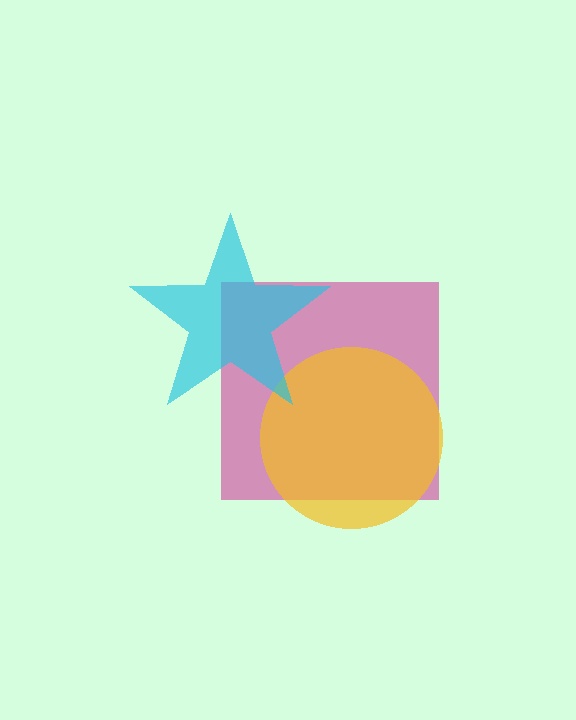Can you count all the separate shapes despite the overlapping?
Yes, there are 3 separate shapes.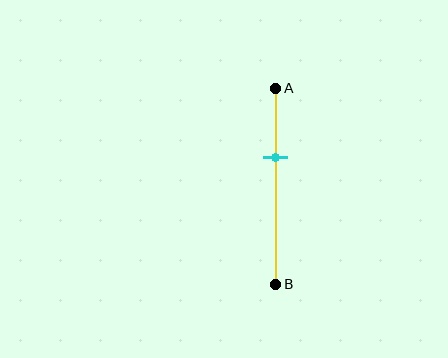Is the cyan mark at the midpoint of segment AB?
No, the mark is at about 35% from A, not at the 50% midpoint.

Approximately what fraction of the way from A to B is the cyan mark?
The cyan mark is approximately 35% of the way from A to B.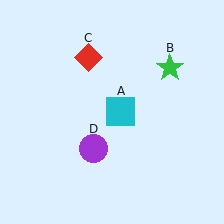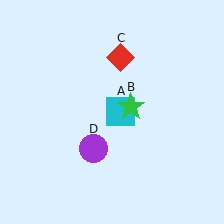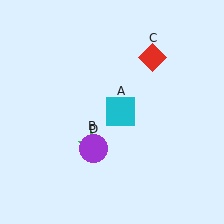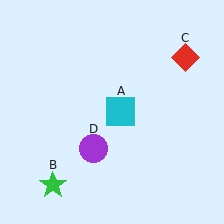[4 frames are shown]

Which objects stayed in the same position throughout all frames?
Cyan square (object A) and purple circle (object D) remained stationary.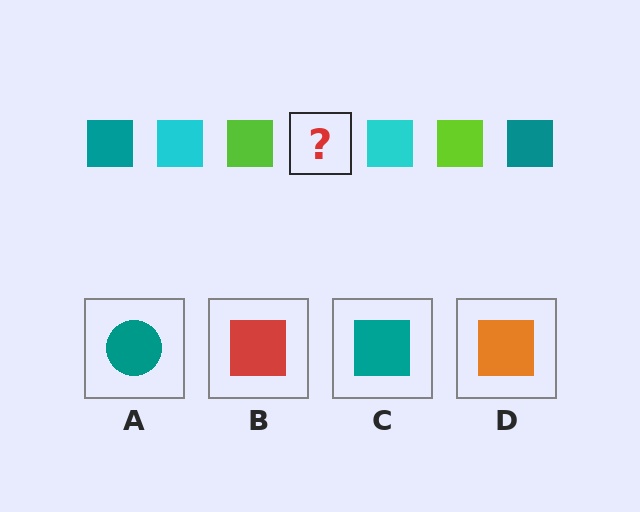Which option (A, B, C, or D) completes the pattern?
C.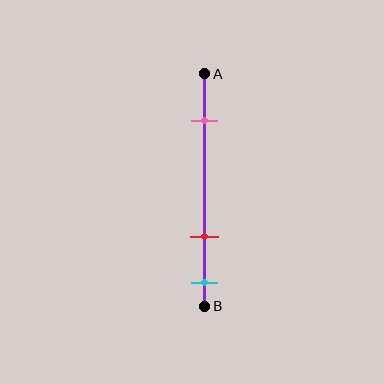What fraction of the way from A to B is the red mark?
The red mark is approximately 70% (0.7) of the way from A to B.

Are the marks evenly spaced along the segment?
No, the marks are not evenly spaced.